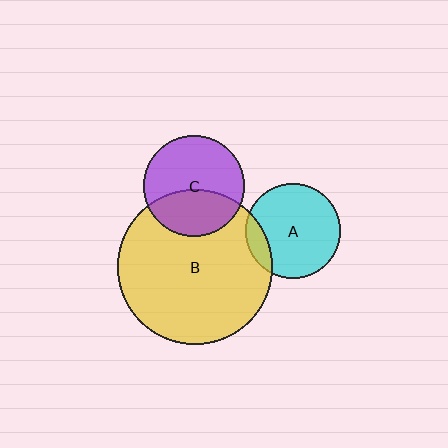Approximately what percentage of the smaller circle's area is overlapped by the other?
Approximately 40%.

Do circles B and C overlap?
Yes.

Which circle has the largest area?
Circle B (yellow).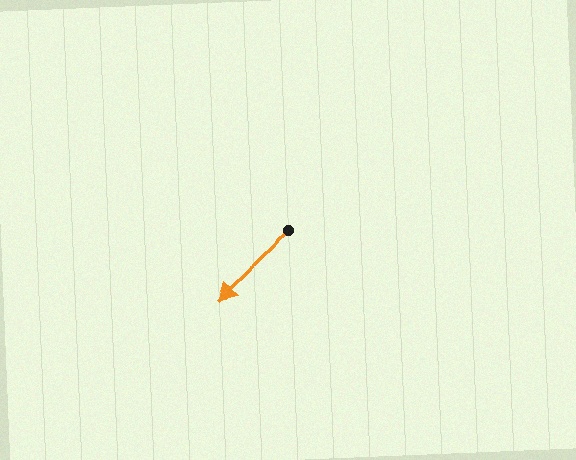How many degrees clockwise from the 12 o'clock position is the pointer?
Approximately 227 degrees.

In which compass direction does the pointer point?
Southwest.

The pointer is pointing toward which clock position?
Roughly 8 o'clock.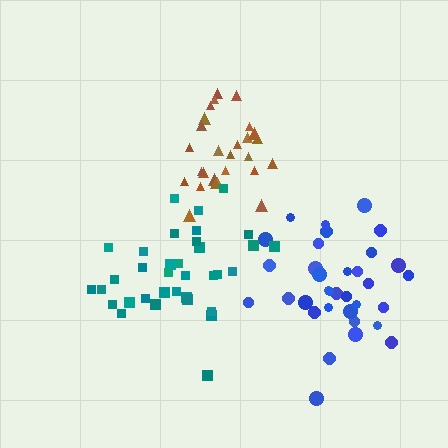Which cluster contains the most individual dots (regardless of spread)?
Teal (35).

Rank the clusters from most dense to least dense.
brown, teal, blue.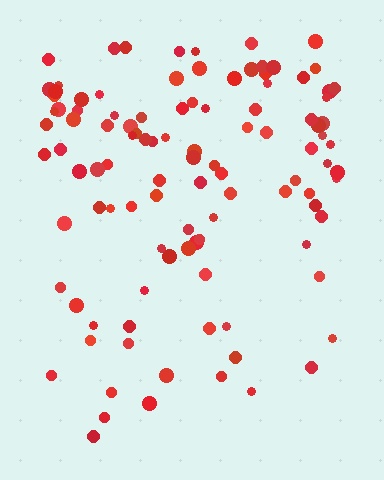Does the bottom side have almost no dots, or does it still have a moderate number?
Still a moderate number, just noticeably fewer than the top.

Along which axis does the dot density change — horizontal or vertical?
Vertical.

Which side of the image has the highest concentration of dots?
The top.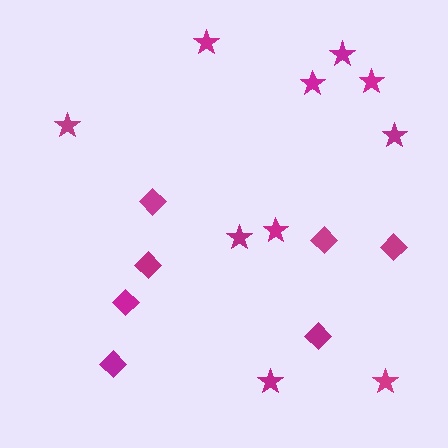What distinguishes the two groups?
There are 2 groups: one group of diamonds (7) and one group of stars (10).